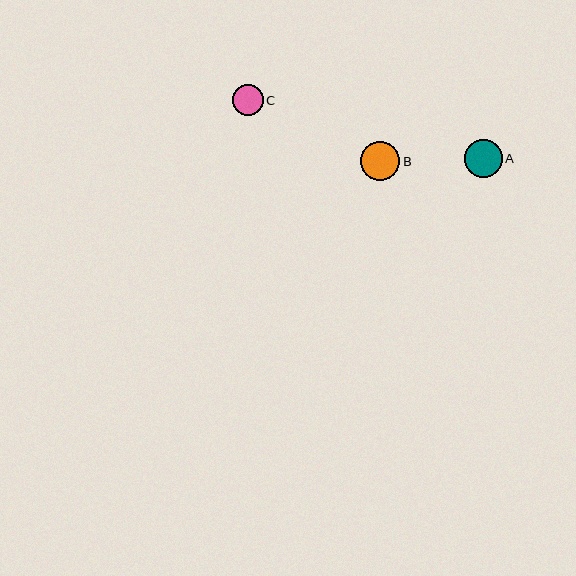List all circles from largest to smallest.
From largest to smallest: B, A, C.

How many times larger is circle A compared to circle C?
Circle A is approximately 1.2 times the size of circle C.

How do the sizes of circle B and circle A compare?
Circle B and circle A are approximately the same size.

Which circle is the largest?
Circle B is the largest with a size of approximately 39 pixels.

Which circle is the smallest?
Circle C is the smallest with a size of approximately 31 pixels.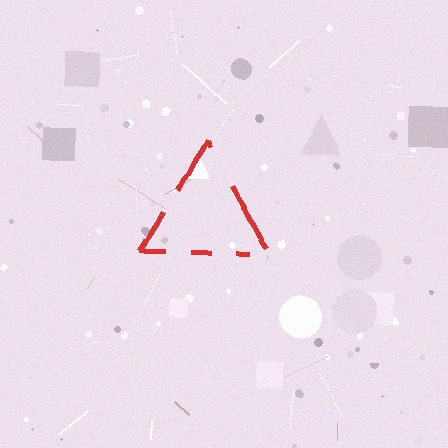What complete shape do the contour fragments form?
The contour fragments form a triangle.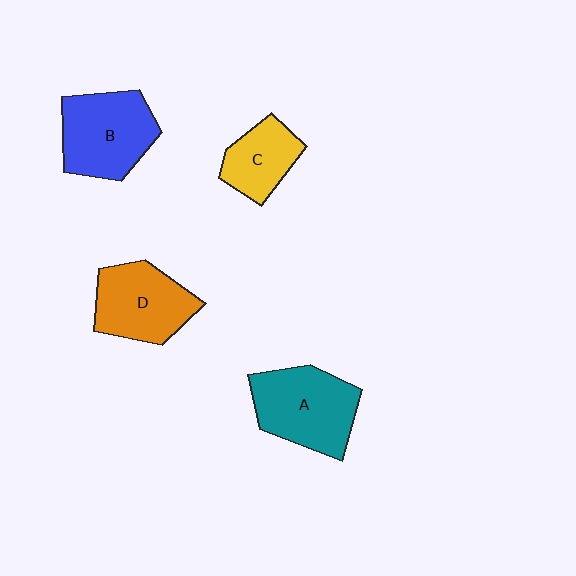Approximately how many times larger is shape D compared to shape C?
Approximately 1.5 times.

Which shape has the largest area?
Shape A (teal).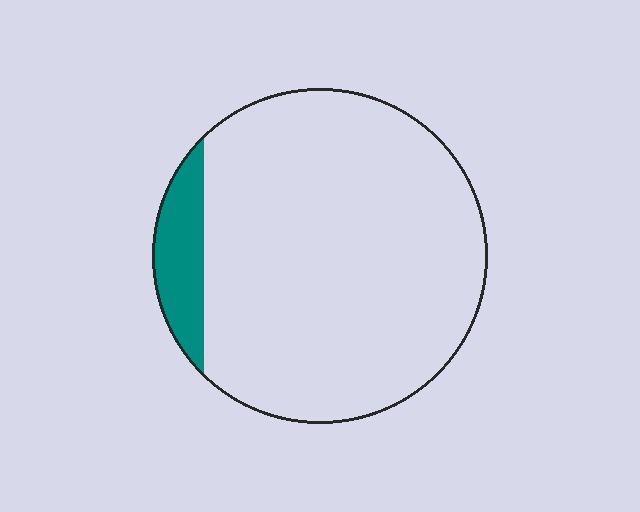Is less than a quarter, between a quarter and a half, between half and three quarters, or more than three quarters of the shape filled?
Less than a quarter.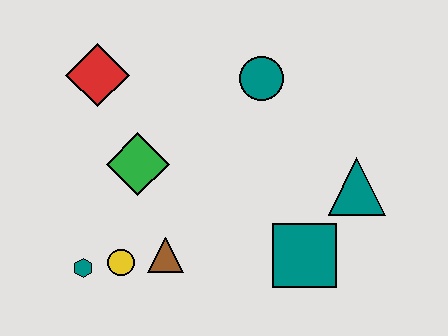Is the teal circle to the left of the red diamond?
No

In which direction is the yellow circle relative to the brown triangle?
The yellow circle is to the left of the brown triangle.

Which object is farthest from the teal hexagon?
The teal triangle is farthest from the teal hexagon.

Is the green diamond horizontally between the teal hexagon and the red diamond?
No